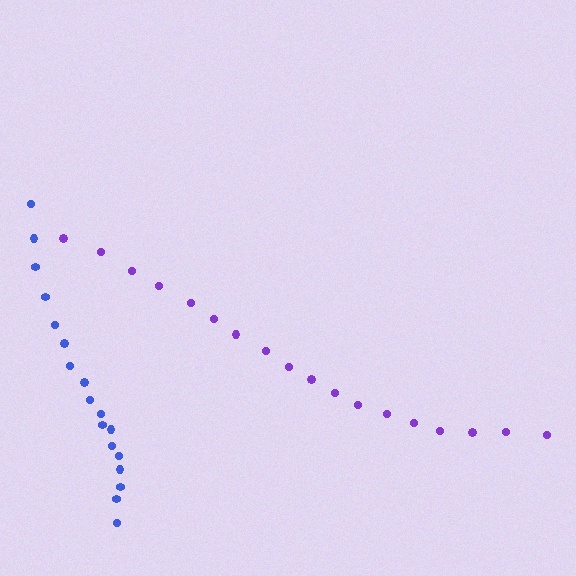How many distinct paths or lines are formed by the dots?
There are 2 distinct paths.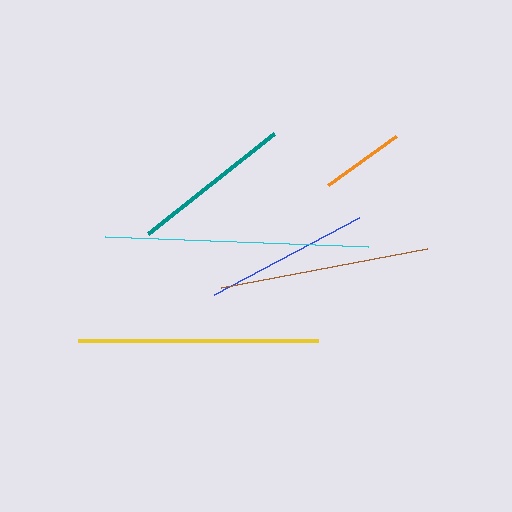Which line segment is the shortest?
The orange line is the shortest at approximately 84 pixels.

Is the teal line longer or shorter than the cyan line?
The cyan line is longer than the teal line.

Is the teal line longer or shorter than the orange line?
The teal line is longer than the orange line.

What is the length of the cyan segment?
The cyan segment is approximately 263 pixels long.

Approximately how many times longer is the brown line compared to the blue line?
The brown line is approximately 1.3 times the length of the blue line.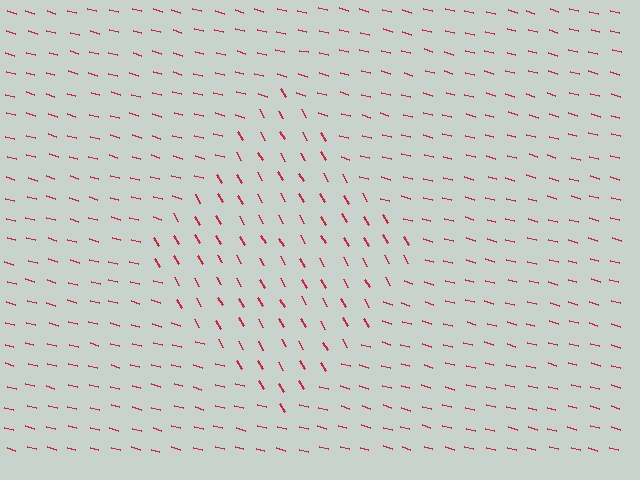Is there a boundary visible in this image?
Yes, there is a texture boundary formed by a change in line orientation.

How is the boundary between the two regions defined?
The boundary is defined purely by a change in line orientation (approximately 45 degrees difference). All lines are the same color and thickness.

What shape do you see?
I see a diamond.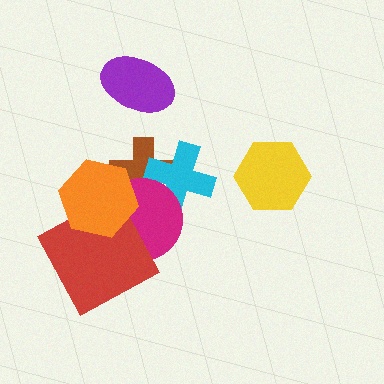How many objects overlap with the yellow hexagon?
0 objects overlap with the yellow hexagon.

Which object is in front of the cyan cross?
The magenta circle is in front of the cyan cross.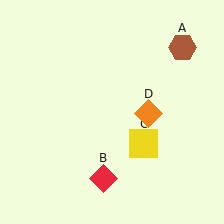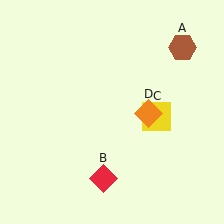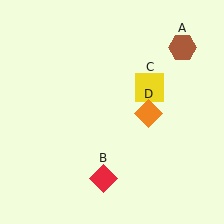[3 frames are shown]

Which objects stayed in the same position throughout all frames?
Brown hexagon (object A) and red diamond (object B) and orange diamond (object D) remained stationary.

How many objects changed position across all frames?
1 object changed position: yellow square (object C).